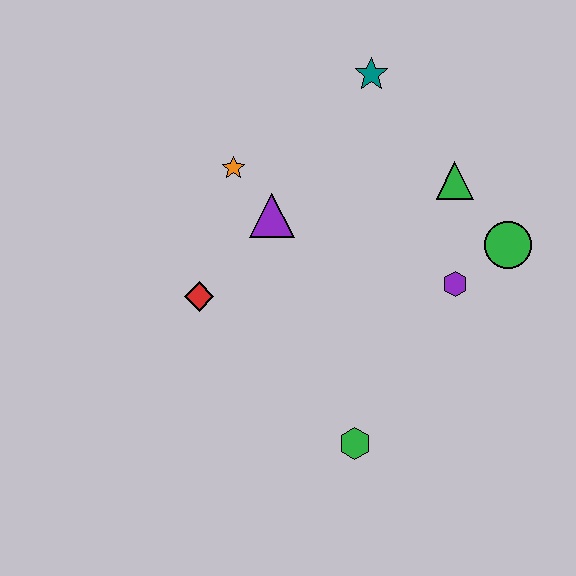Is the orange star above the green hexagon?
Yes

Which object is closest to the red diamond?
The purple triangle is closest to the red diamond.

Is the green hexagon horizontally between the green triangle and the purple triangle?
Yes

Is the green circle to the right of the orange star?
Yes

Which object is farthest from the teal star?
The green hexagon is farthest from the teal star.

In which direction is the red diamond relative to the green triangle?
The red diamond is to the left of the green triangle.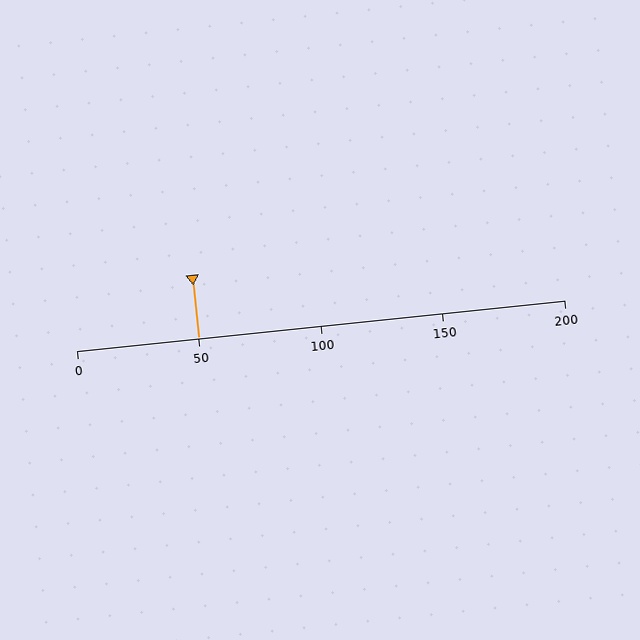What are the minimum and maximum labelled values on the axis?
The axis runs from 0 to 200.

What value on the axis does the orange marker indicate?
The marker indicates approximately 50.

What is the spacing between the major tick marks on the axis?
The major ticks are spaced 50 apart.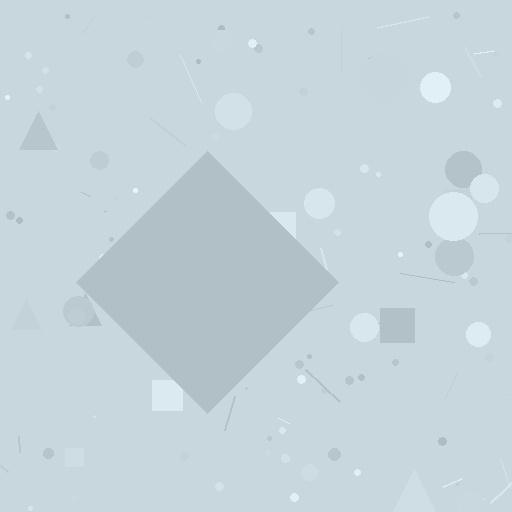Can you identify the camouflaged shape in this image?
The camouflaged shape is a diamond.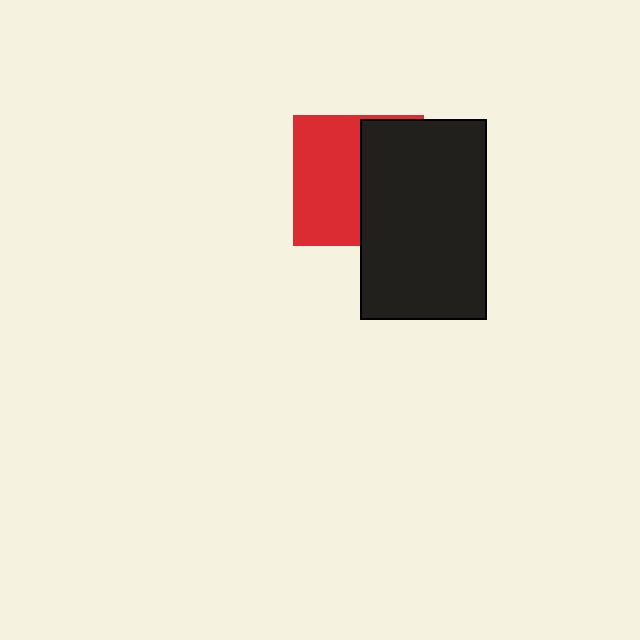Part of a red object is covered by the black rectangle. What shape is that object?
It is a square.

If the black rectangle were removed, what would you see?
You would see the complete red square.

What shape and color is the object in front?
The object in front is a black rectangle.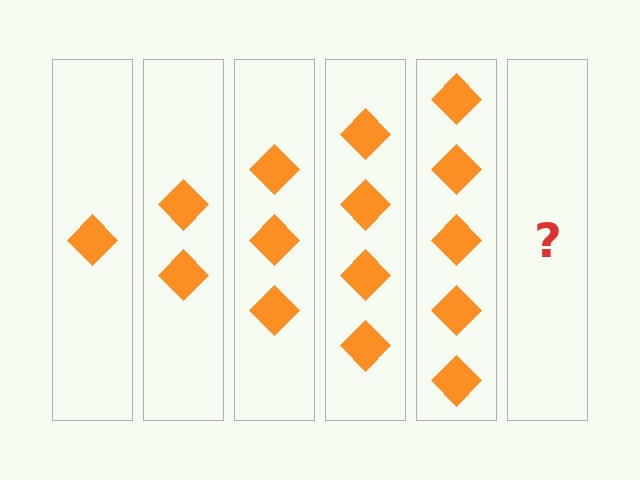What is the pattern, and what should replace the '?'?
The pattern is that each step adds one more diamond. The '?' should be 6 diamonds.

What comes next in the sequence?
The next element should be 6 diamonds.